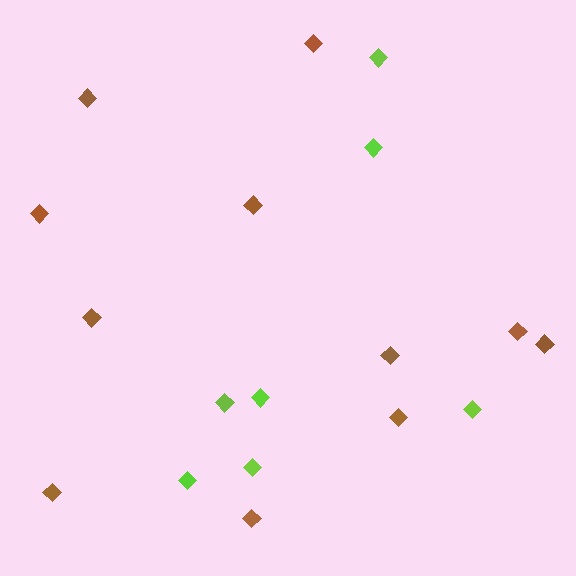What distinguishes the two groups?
There are 2 groups: one group of brown diamonds (11) and one group of lime diamonds (7).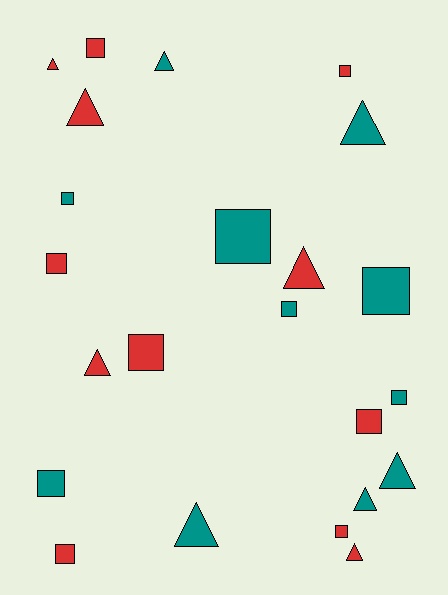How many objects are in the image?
There are 23 objects.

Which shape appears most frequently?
Square, with 13 objects.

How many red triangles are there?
There are 5 red triangles.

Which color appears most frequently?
Red, with 12 objects.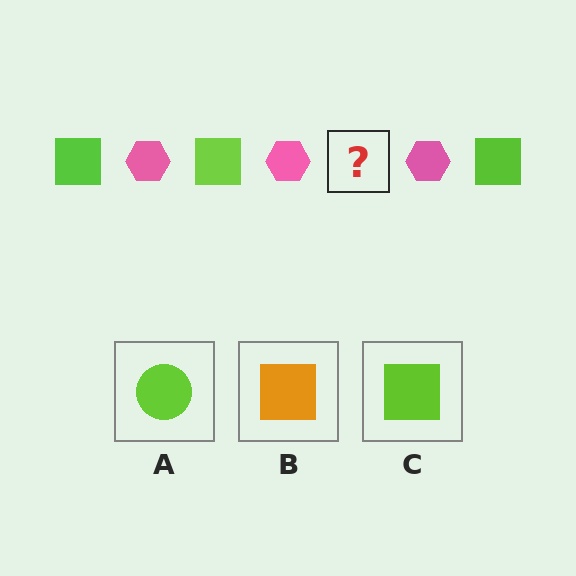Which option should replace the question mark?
Option C.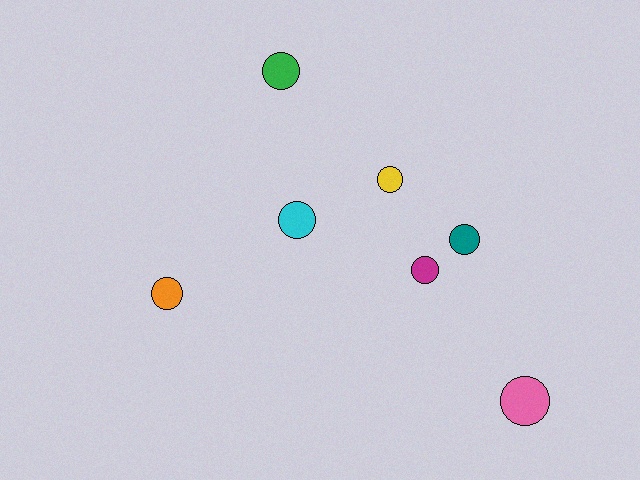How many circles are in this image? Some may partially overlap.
There are 7 circles.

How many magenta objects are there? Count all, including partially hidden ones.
There is 1 magenta object.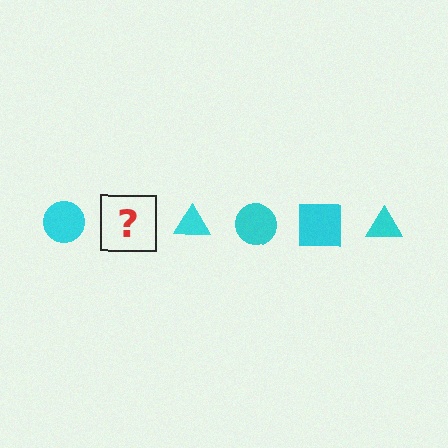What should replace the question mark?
The question mark should be replaced with a cyan square.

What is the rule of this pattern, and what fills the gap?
The rule is that the pattern cycles through circle, square, triangle shapes in cyan. The gap should be filled with a cyan square.